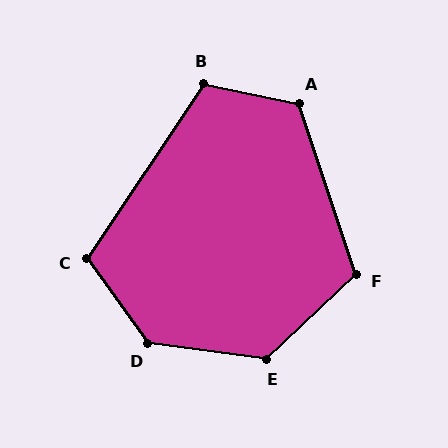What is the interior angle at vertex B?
Approximately 112 degrees (obtuse).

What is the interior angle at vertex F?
Approximately 115 degrees (obtuse).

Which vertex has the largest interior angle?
D, at approximately 133 degrees.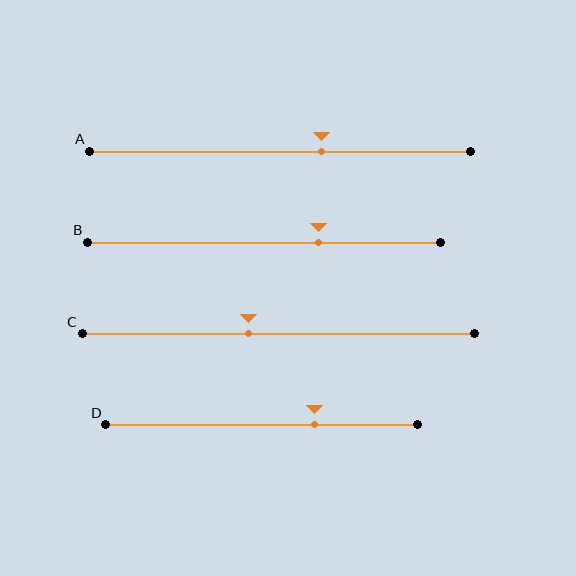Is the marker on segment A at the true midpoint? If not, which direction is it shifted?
No, the marker on segment A is shifted to the right by about 11% of the segment length.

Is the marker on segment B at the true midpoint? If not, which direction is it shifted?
No, the marker on segment B is shifted to the right by about 15% of the segment length.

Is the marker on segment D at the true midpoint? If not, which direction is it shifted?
No, the marker on segment D is shifted to the right by about 17% of the segment length.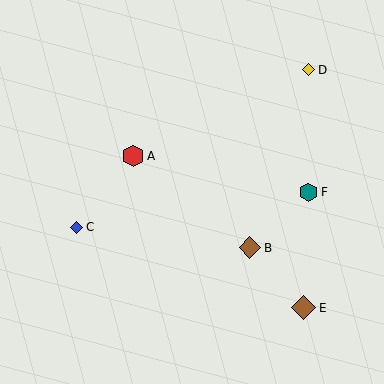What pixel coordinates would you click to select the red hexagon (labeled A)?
Click at (133, 156) to select the red hexagon A.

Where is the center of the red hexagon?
The center of the red hexagon is at (133, 156).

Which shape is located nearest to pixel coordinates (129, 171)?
The red hexagon (labeled A) at (133, 156) is nearest to that location.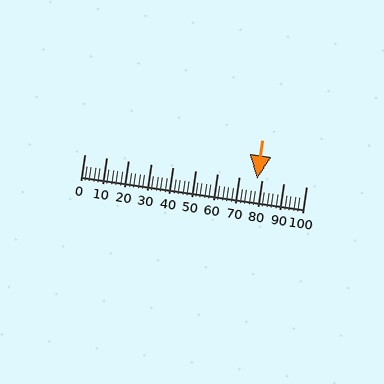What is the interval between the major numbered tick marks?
The major tick marks are spaced 10 units apart.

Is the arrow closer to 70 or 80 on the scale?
The arrow is closer to 80.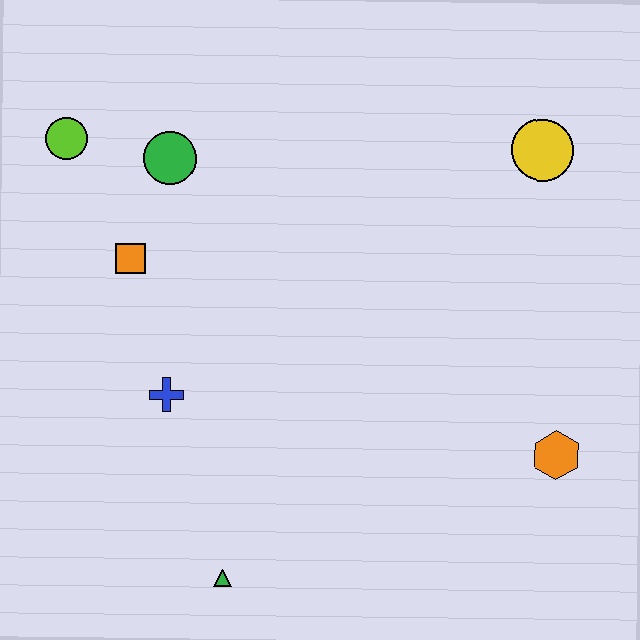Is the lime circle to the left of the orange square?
Yes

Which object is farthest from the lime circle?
The orange hexagon is farthest from the lime circle.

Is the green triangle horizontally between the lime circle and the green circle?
No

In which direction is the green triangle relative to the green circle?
The green triangle is below the green circle.